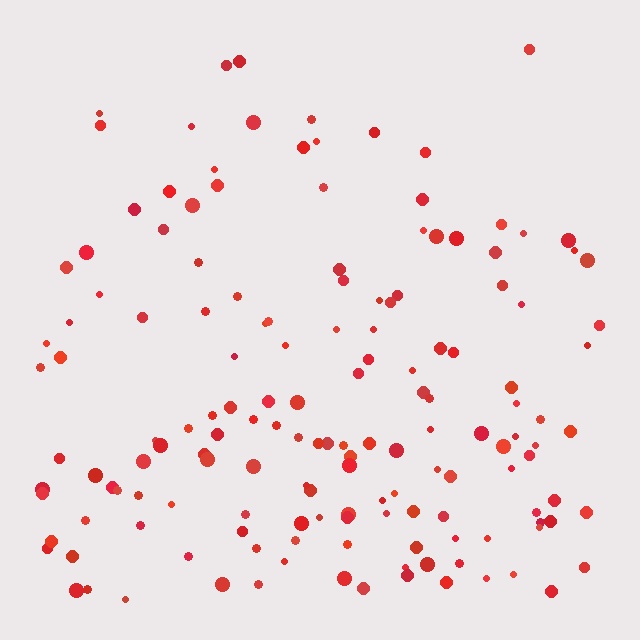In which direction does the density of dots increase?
From top to bottom, with the bottom side densest.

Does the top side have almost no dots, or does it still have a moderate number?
Still a moderate number, just noticeably fewer than the bottom.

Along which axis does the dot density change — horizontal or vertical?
Vertical.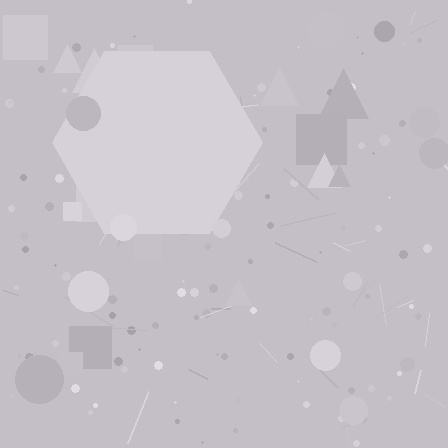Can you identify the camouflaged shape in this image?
The camouflaged shape is a hexagon.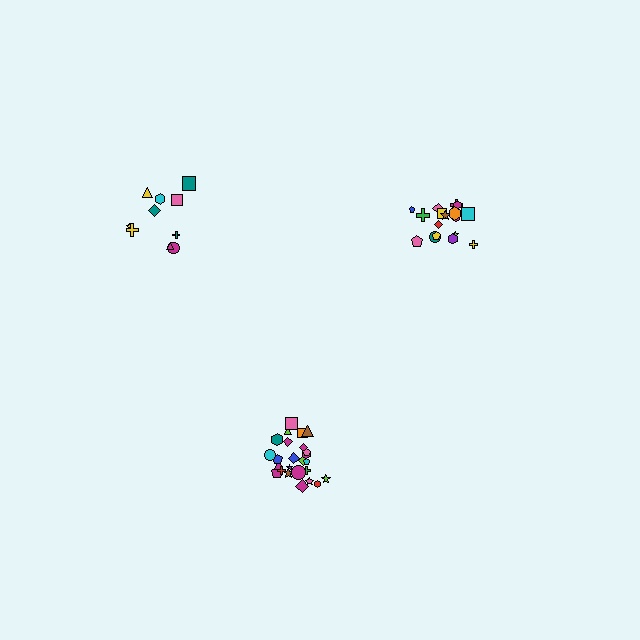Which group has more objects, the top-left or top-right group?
The top-right group.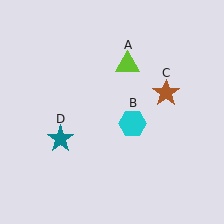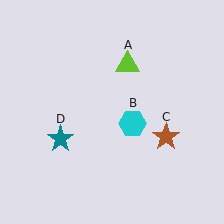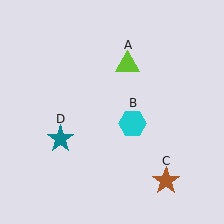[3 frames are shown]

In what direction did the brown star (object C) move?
The brown star (object C) moved down.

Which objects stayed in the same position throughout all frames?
Lime triangle (object A) and cyan hexagon (object B) and teal star (object D) remained stationary.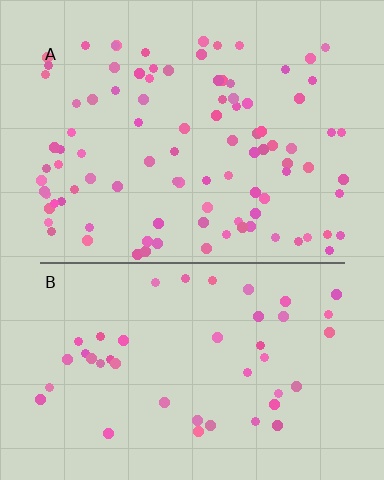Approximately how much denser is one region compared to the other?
Approximately 2.1× — region A over region B.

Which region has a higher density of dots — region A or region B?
A (the top).